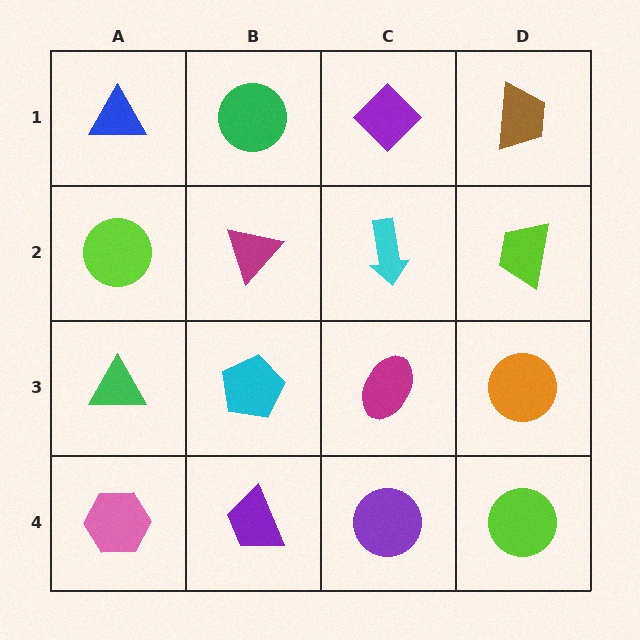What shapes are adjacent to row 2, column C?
A purple diamond (row 1, column C), a magenta ellipse (row 3, column C), a magenta triangle (row 2, column B), a lime trapezoid (row 2, column D).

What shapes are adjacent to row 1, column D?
A lime trapezoid (row 2, column D), a purple diamond (row 1, column C).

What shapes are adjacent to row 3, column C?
A cyan arrow (row 2, column C), a purple circle (row 4, column C), a cyan pentagon (row 3, column B), an orange circle (row 3, column D).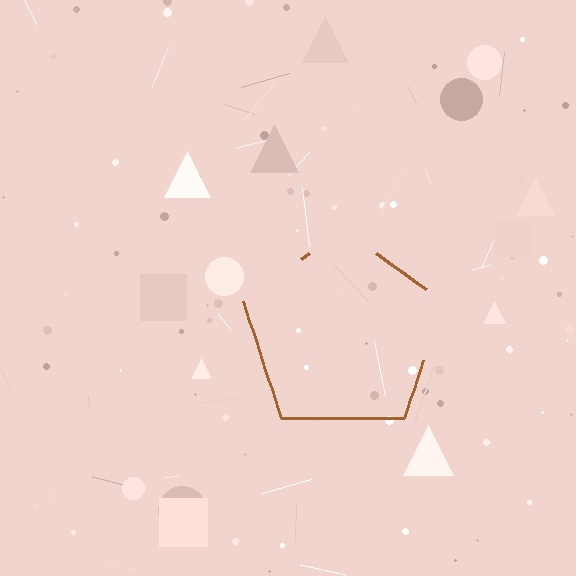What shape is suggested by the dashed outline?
The dashed outline suggests a pentagon.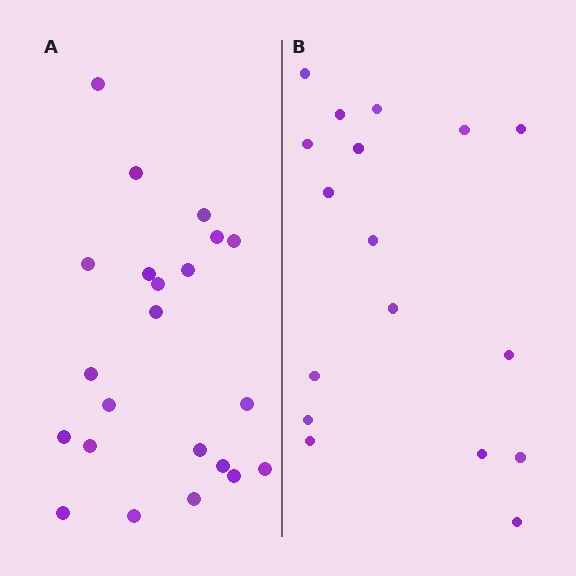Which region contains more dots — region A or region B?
Region A (the left region) has more dots.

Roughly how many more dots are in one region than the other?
Region A has about 5 more dots than region B.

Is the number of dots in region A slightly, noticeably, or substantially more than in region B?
Region A has noticeably more, but not dramatically so. The ratio is roughly 1.3 to 1.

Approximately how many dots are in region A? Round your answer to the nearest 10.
About 20 dots. (The exact count is 22, which rounds to 20.)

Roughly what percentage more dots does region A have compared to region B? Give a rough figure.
About 30% more.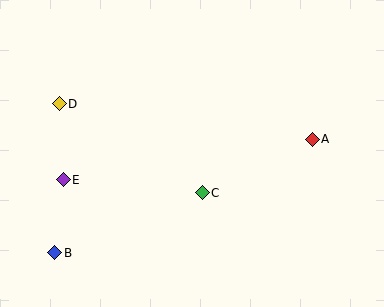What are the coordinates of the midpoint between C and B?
The midpoint between C and B is at (129, 223).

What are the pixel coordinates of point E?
Point E is at (63, 180).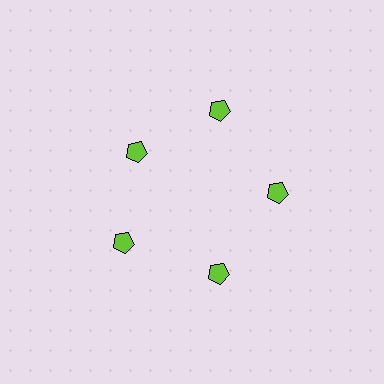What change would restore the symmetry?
The symmetry would be restored by moving it outward, back onto the ring so that all 5 pentagons sit at equal angles and equal distance from the center.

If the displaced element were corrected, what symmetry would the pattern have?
It would have 5-fold rotational symmetry — the pattern would map onto itself every 72 degrees.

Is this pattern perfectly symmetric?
No. The 5 lime pentagons are arranged in a ring, but one element near the 10 o'clock position is pulled inward toward the center, breaking the 5-fold rotational symmetry.